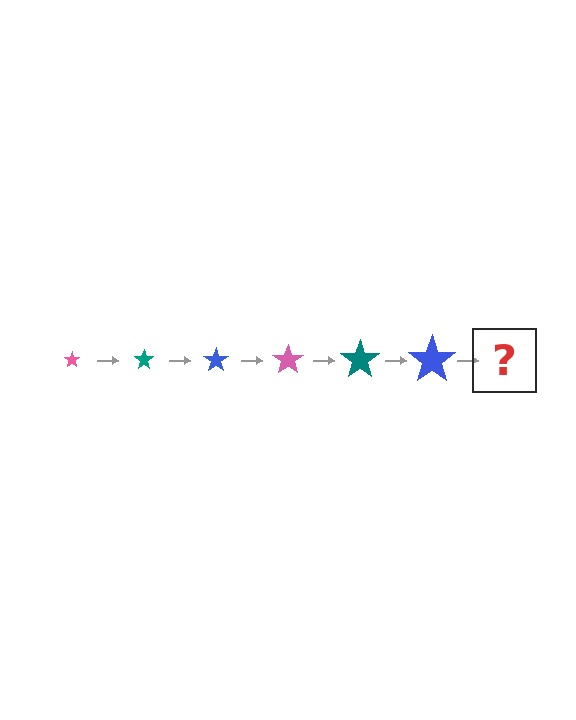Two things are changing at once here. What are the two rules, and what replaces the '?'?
The two rules are that the star grows larger each step and the color cycles through pink, teal, and blue. The '?' should be a pink star, larger than the previous one.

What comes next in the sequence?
The next element should be a pink star, larger than the previous one.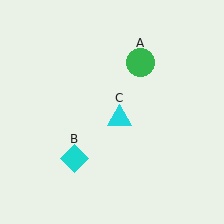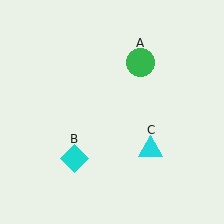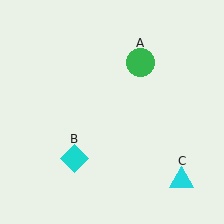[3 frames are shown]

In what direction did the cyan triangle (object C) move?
The cyan triangle (object C) moved down and to the right.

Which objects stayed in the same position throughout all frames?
Green circle (object A) and cyan diamond (object B) remained stationary.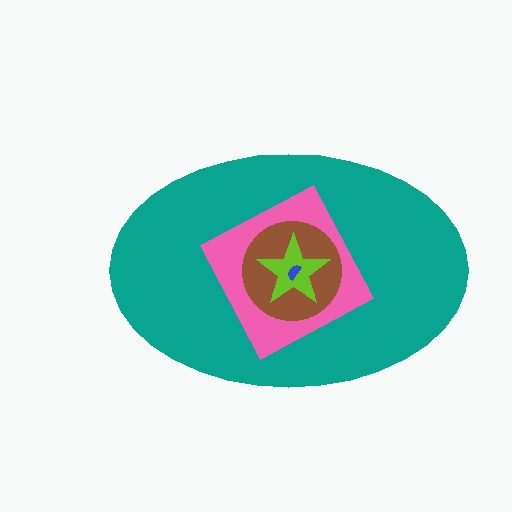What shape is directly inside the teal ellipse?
The pink square.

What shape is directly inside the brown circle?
The lime star.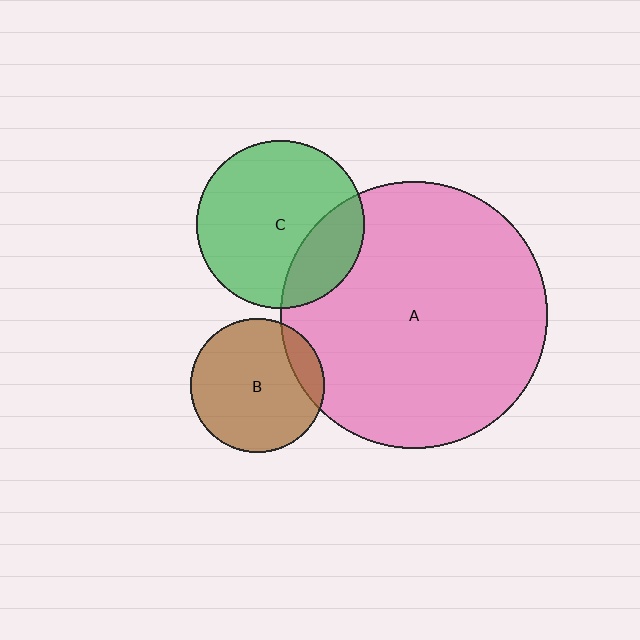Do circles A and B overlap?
Yes.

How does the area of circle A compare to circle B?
Approximately 4.0 times.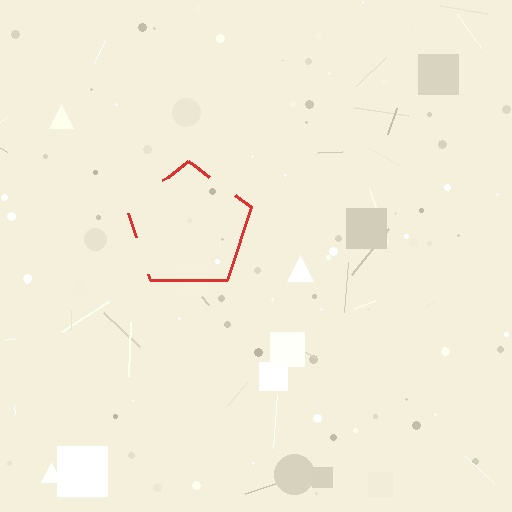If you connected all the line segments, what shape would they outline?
They would outline a pentagon.